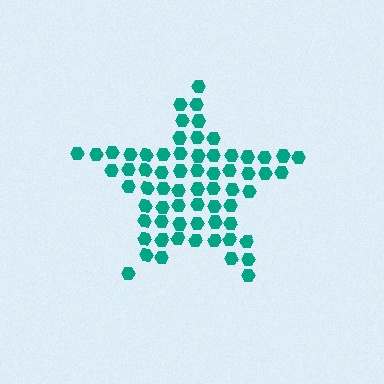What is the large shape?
The large shape is a star.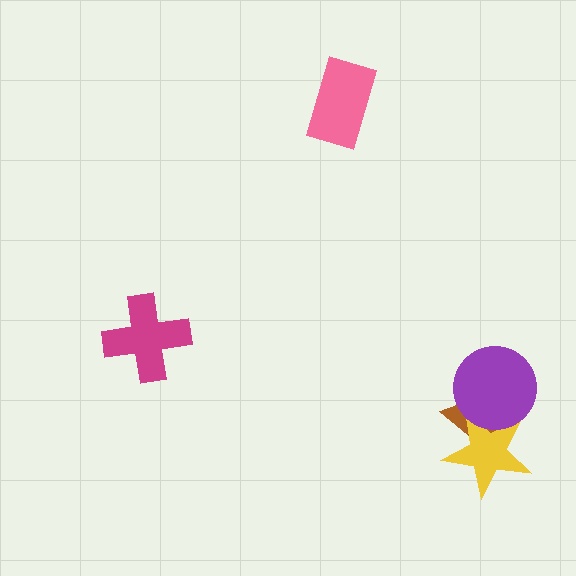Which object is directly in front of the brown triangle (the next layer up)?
The yellow star is directly in front of the brown triangle.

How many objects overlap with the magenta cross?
0 objects overlap with the magenta cross.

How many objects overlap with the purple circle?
2 objects overlap with the purple circle.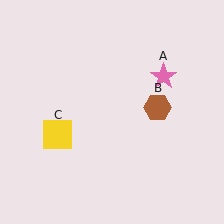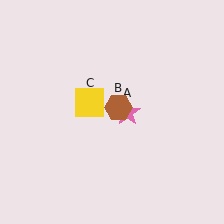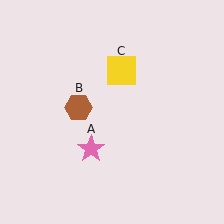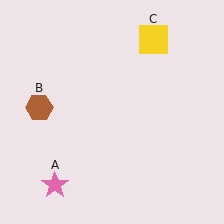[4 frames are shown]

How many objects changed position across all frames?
3 objects changed position: pink star (object A), brown hexagon (object B), yellow square (object C).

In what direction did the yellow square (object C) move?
The yellow square (object C) moved up and to the right.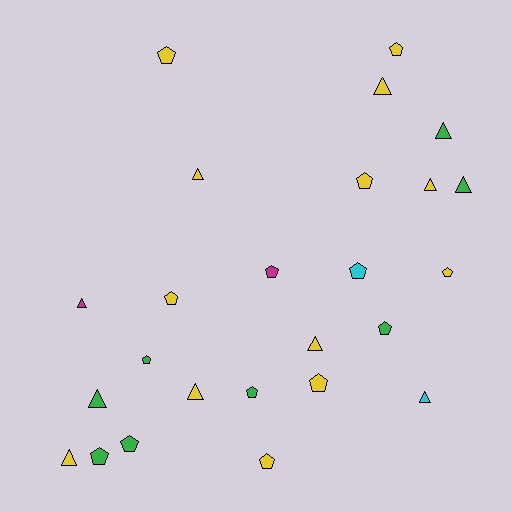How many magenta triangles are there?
There is 1 magenta triangle.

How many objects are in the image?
There are 25 objects.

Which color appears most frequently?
Yellow, with 13 objects.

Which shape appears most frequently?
Pentagon, with 14 objects.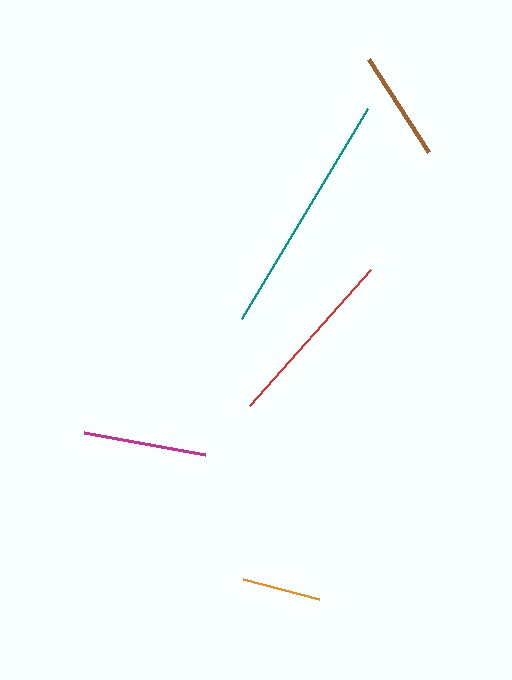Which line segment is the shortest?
The orange line is the shortest at approximately 79 pixels.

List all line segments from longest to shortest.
From longest to shortest: teal, red, magenta, brown, orange.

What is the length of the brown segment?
The brown segment is approximately 111 pixels long.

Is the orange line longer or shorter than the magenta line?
The magenta line is longer than the orange line.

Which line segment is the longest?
The teal line is the longest at approximately 245 pixels.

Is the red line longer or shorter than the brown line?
The red line is longer than the brown line.